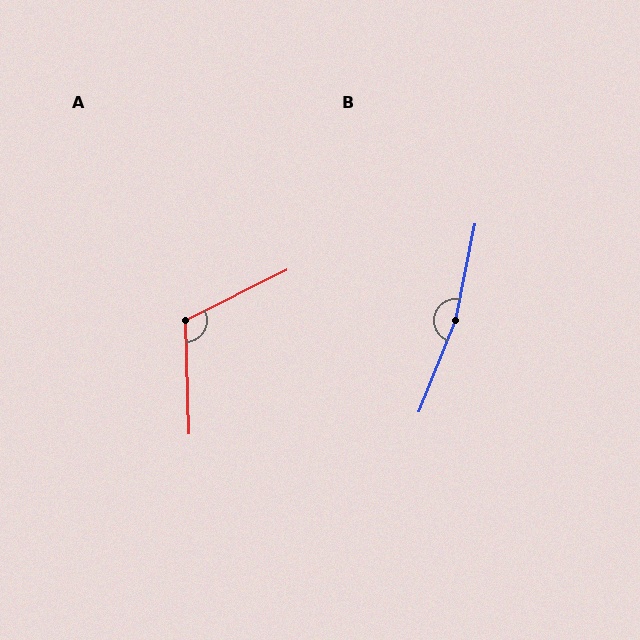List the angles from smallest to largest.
A (115°), B (170°).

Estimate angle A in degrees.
Approximately 115 degrees.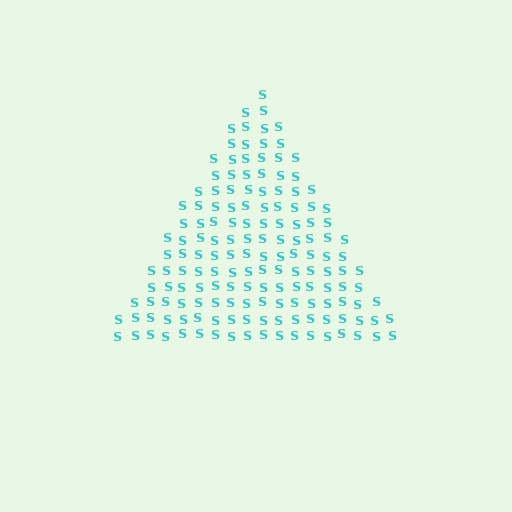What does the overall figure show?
The overall figure shows a triangle.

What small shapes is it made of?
It is made of small letter S's.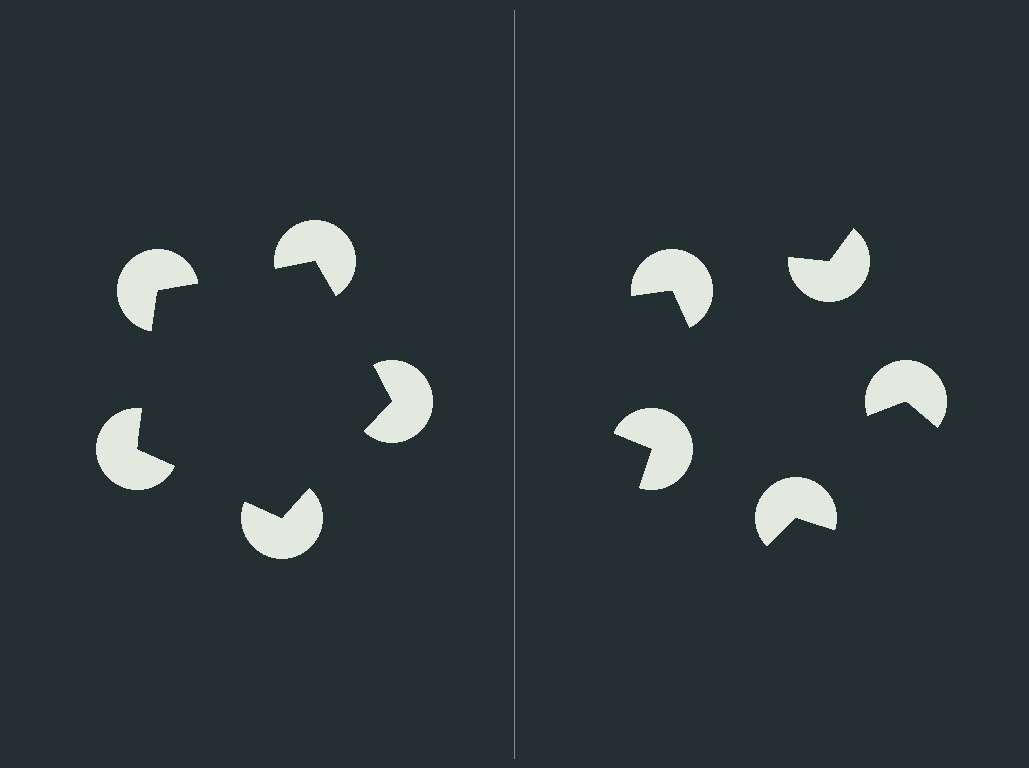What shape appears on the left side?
An illusory pentagon.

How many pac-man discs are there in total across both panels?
10 — 5 on each side.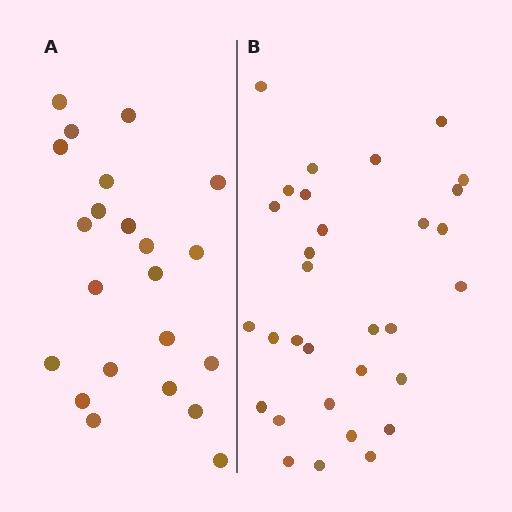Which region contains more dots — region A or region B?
Region B (the right region) has more dots.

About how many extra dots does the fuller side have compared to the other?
Region B has roughly 8 or so more dots than region A.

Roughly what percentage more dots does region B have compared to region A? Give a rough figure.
About 40% more.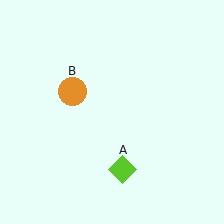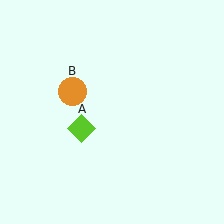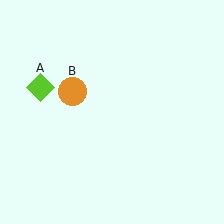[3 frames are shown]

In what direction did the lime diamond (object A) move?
The lime diamond (object A) moved up and to the left.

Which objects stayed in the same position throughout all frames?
Orange circle (object B) remained stationary.